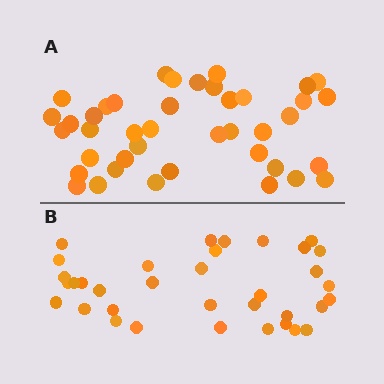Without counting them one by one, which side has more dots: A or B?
Region A (the top region) has more dots.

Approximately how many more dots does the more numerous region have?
Region A has about 6 more dots than region B.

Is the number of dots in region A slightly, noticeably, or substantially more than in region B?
Region A has only slightly more — the two regions are fairly close. The ratio is roughly 1.2 to 1.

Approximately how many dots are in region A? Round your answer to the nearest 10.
About 40 dots. (The exact count is 41, which rounds to 40.)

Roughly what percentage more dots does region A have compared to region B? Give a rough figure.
About 15% more.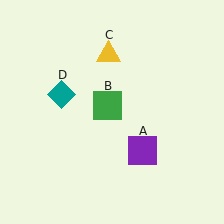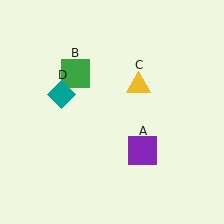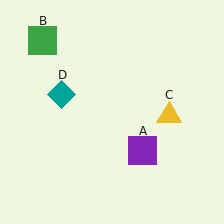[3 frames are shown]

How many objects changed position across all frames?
2 objects changed position: green square (object B), yellow triangle (object C).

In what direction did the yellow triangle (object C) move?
The yellow triangle (object C) moved down and to the right.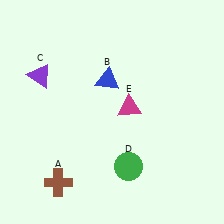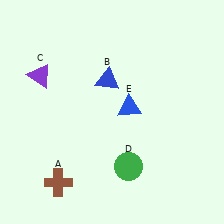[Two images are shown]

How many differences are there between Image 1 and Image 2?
There is 1 difference between the two images.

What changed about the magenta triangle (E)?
In Image 1, E is magenta. In Image 2, it changed to blue.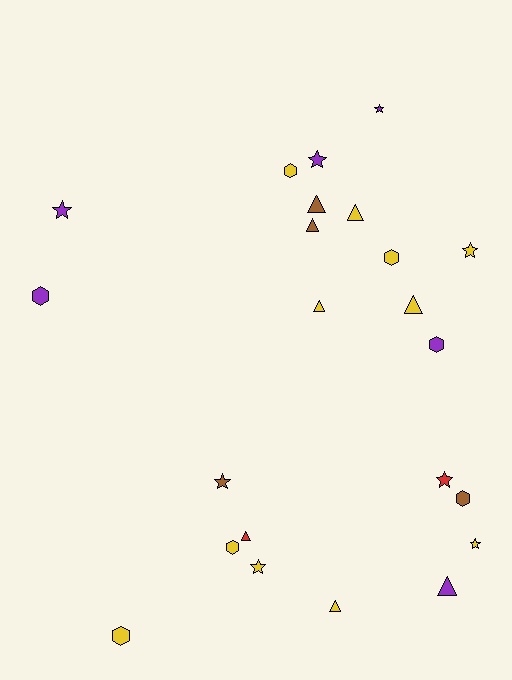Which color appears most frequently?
Yellow, with 11 objects.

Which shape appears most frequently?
Triangle, with 8 objects.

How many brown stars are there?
There is 1 brown star.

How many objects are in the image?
There are 23 objects.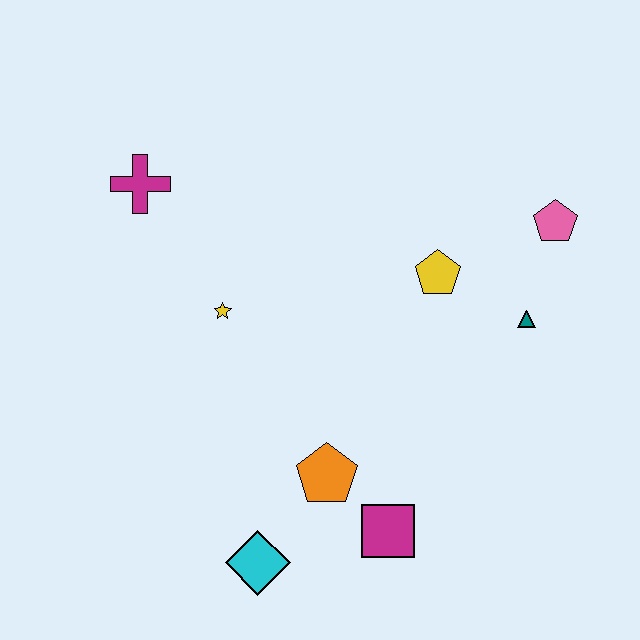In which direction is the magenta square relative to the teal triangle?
The magenta square is below the teal triangle.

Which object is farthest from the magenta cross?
The magenta square is farthest from the magenta cross.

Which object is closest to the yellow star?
The magenta cross is closest to the yellow star.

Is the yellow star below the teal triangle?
No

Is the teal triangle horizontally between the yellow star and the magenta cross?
No